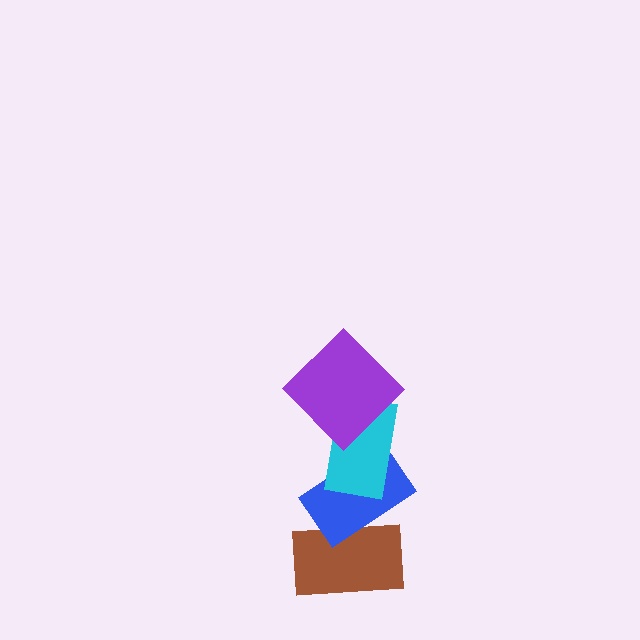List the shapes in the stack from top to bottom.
From top to bottom: the purple diamond, the cyan rectangle, the blue rectangle, the brown rectangle.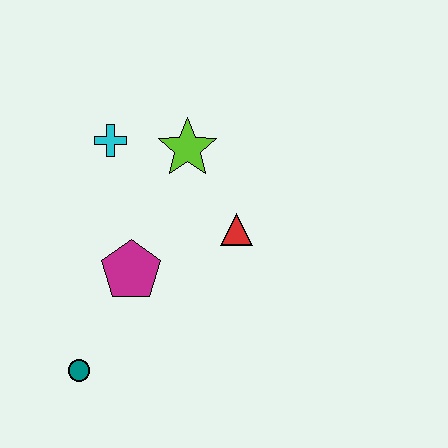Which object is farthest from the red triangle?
The teal circle is farthest from the red triangle.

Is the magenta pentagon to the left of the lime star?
Yes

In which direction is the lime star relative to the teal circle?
The lime star is above the teal circle.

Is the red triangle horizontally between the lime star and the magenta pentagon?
No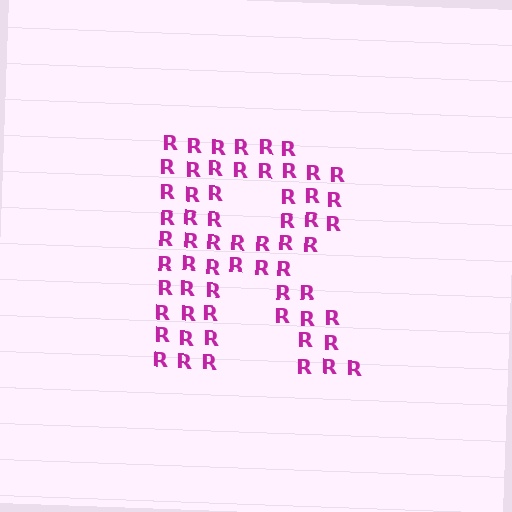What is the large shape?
The large shape is the letter R.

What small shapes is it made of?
It is made of small letter R's.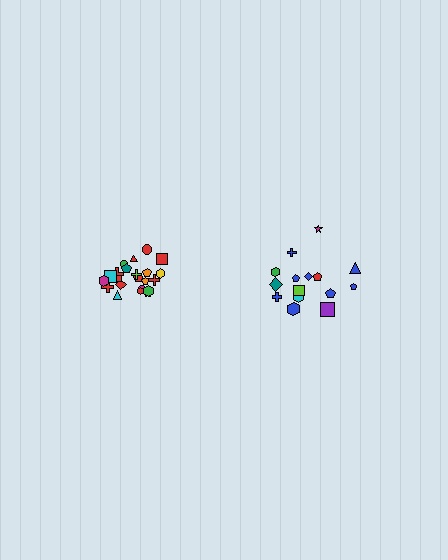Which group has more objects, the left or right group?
The left group.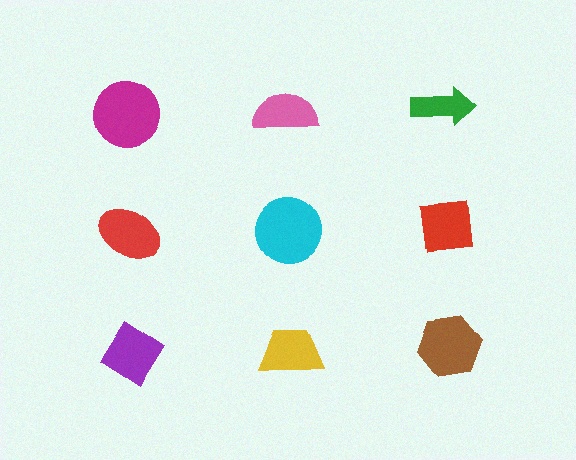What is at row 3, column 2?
A yellow trapezoid.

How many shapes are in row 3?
3 shapes.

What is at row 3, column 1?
A purple diamond.